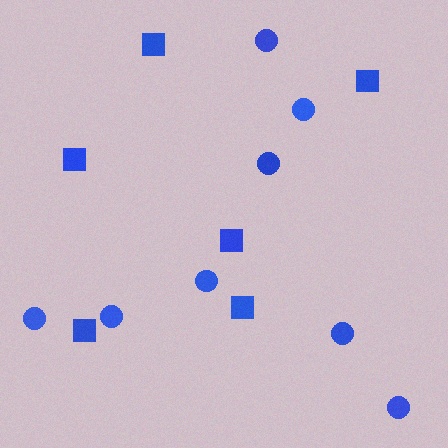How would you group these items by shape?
There are 2 groups: one group of circles (8) and one group of squares (6).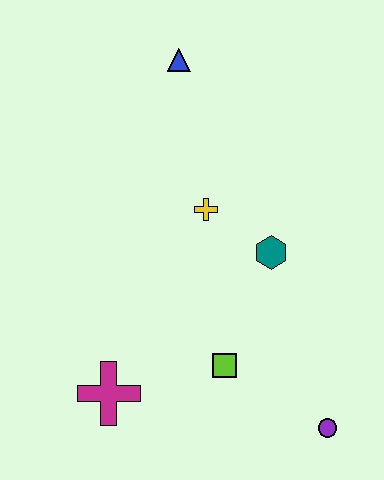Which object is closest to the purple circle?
The lime square is closest to the purple circle.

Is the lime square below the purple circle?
No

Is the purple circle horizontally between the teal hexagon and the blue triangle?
No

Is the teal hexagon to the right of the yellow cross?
Yes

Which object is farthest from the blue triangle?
The purple circle is farthest from the blue triangle.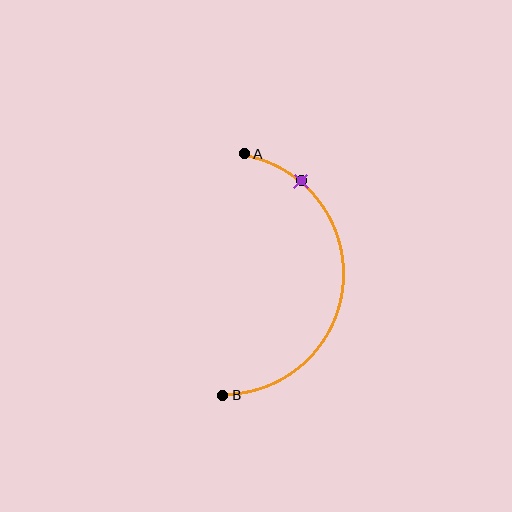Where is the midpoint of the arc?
The arc midpoint is the point on the curve farthest from the straight line joining A and B. It sits to the right of that line.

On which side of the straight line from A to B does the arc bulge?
The arc bulges to the right of the straight line connecting A and B.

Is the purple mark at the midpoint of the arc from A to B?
No. The purple mark lies on the arc but is closer to endpoint A. The arc midpoint would be at the point on the curve equidistant along the arc from both A and B.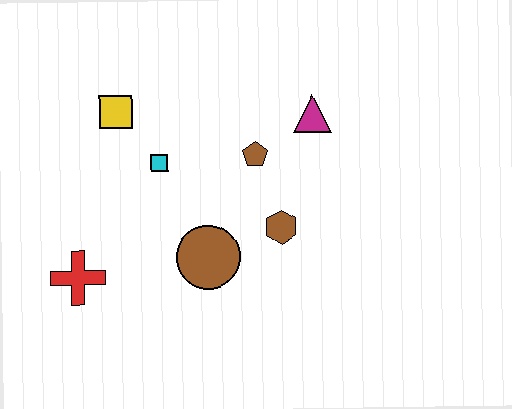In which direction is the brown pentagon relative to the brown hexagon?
The brown pentagon is above the brown hexagon.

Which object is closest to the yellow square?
The cyan square is closest to the yellow square.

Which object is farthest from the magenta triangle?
The red cross is farthest from the magenta triangle.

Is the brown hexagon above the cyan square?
No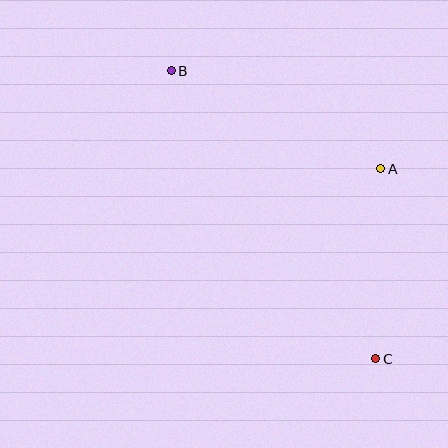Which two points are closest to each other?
Points A and C are closest to each other.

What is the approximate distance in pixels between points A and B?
The distance between A and B is approximately 231 pixels.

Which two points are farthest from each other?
Points B and C are farthest from each other.